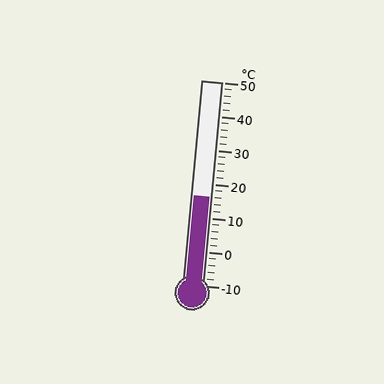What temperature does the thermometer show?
The thermometer shows approximately 16°C.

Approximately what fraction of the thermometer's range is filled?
The thermometer is filled to approximately 45% of its range.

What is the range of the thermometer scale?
The thermometer scale ranges from -10°C to 50°C.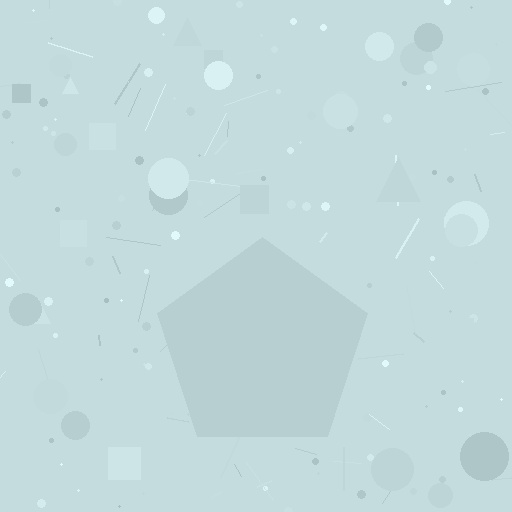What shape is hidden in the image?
A pentagon is hidden in the image.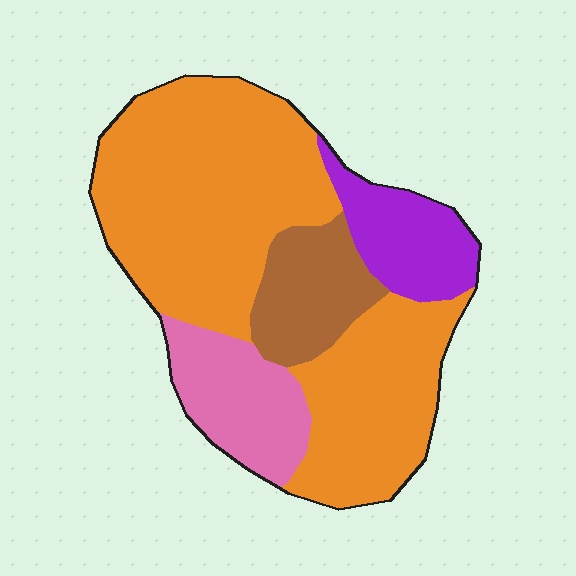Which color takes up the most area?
Orange, at roughly 60%.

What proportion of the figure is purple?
Purple covers about 10% of the figure.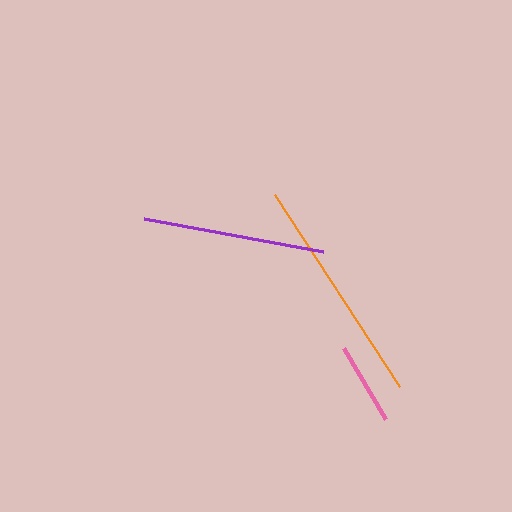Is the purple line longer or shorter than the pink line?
The purple line is longer than the pink line.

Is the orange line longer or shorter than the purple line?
The orange line is longer than the purple line.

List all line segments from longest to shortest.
From longest to shortest: orange, purple, pink.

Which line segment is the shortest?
The pink line is the shortest at approximately 83 pixels.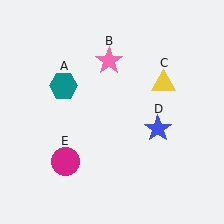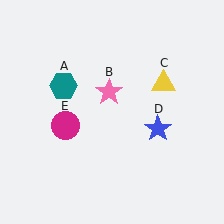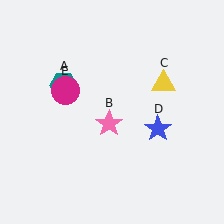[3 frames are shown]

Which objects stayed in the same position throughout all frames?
Teal hexagon (object A) and yellow triangle (object C) and blue star (object D) remained stationary.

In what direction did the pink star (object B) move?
The pink star (object B) moved down.